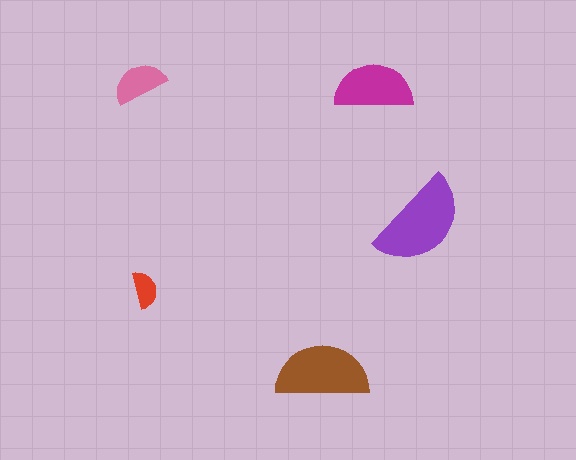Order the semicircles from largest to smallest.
the purple one, the brown one, the magenta one, the pink one, the red one.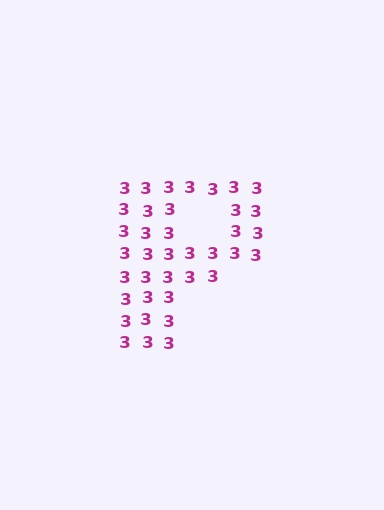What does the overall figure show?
The overall figure shows the letter P.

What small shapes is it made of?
It is made of small digit 3's.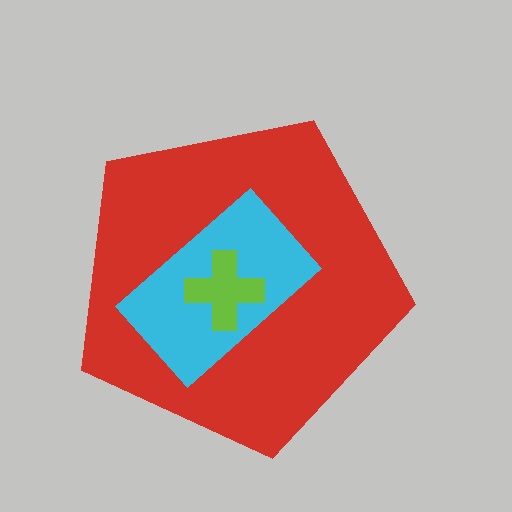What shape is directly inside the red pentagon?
The cyan rectangle.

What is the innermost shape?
The lime cross.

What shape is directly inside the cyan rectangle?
The lime cross.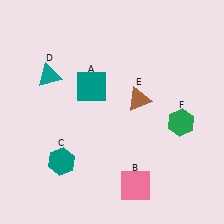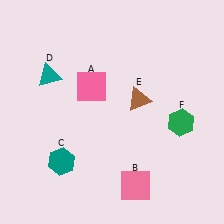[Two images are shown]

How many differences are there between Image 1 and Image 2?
There is 1 difference between the two images.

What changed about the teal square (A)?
In Image 1, A is teal. In Image 2, it changed to pink.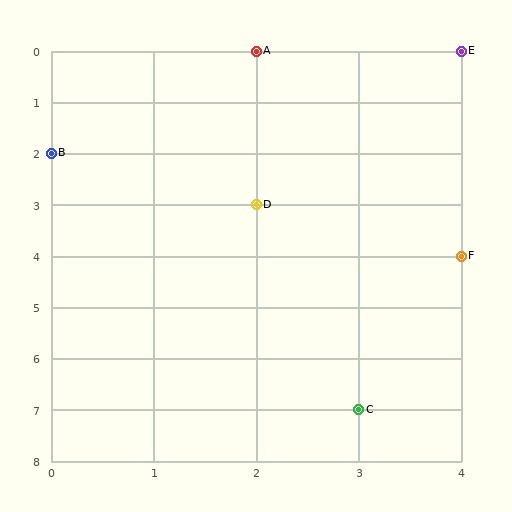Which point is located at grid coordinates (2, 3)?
Point D is at (2, 3).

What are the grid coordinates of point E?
Point E is at grid coordinates (4, 0).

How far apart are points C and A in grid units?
Points C and A are 1 column and 7 rows apart (about 7.1 grid units diagonally).